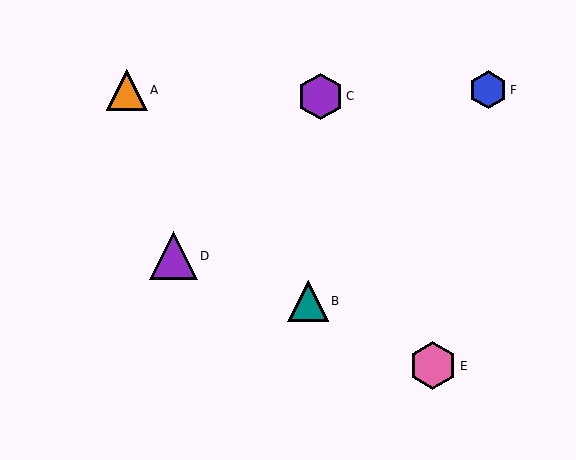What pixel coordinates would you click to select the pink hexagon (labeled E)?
Click at (433, 366) to select the pink hexagon E.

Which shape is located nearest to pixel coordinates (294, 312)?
The teal triangle (labeled B) at (308, 301) is nearest to that location.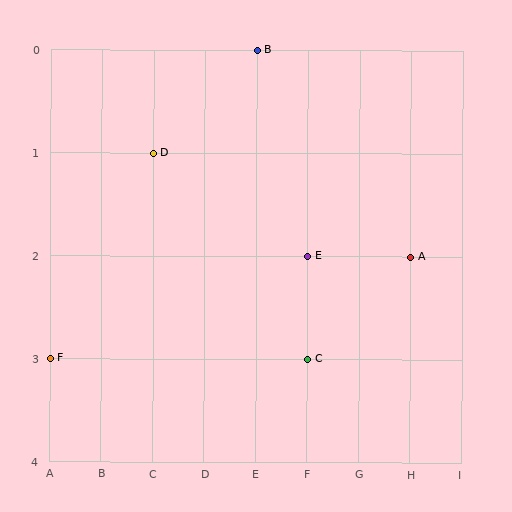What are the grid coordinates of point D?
Point D is at grid coordinates (C, 1).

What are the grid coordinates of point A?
Point A is at grid coordinates (H, 2).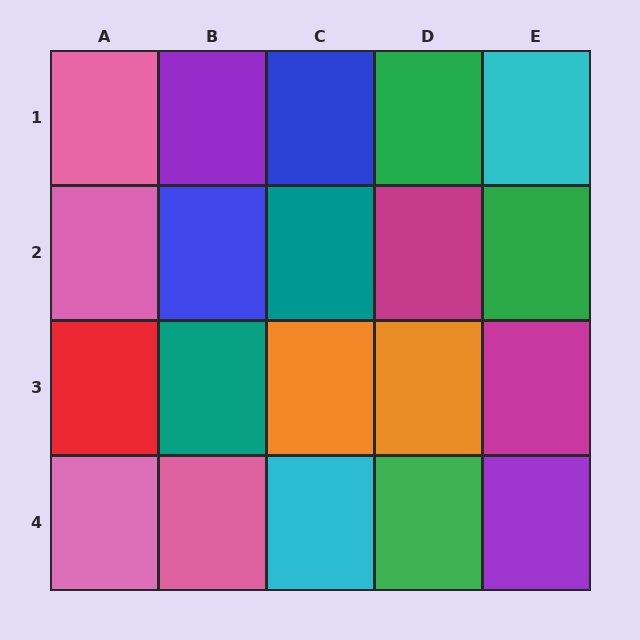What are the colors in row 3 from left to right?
Red, teal, orange, orange, magenta.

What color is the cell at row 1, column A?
Pink.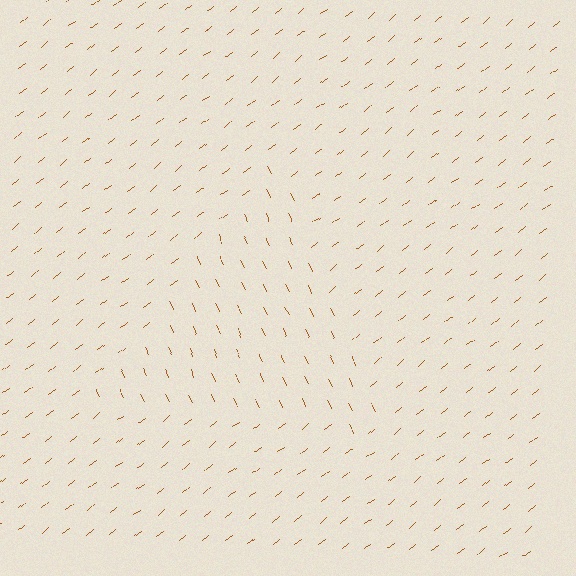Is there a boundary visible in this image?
Yes, there is a texture boundary formed by a change in line orientation.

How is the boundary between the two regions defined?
The boundary is defined purely by a change in line orientation (approximately 78 degrees difference). All lines are the same color and thickness.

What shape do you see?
I see a triangle.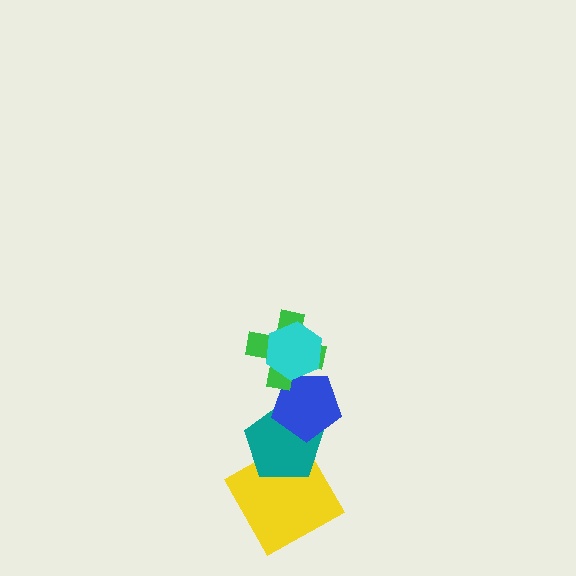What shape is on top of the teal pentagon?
The blue pentagon is on top of the teal pentagon.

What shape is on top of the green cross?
The cyan hexagon is on top of the green cross.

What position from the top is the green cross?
The green cross is 2nd from the top.